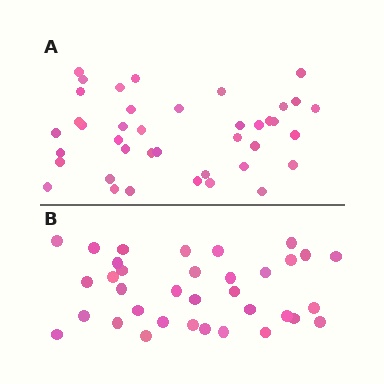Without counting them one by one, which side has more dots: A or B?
Region A (the top region) has more dots.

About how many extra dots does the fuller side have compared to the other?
Region A has about 5 more dots than region B.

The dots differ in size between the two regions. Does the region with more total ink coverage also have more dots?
No. Region B has more total ink coverage because its dots are larger, but region A actually contains more individual dots. Total area can be misleading — the number of items is what matters here.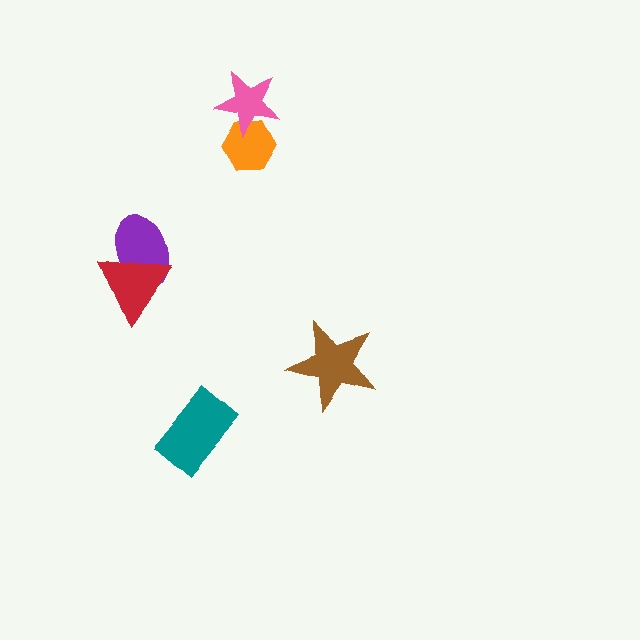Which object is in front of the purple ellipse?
The red triangle is in front of the purple ellipse.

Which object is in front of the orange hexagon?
The pink star is in front of the orange hexagon.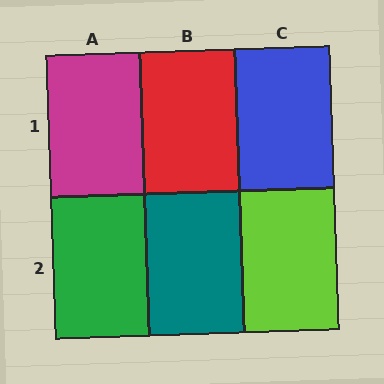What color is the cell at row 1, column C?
Blue.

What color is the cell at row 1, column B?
Red.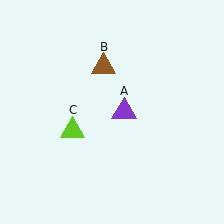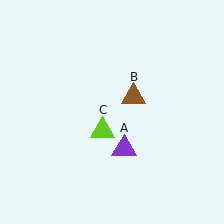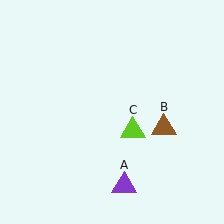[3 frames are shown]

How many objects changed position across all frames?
3 objects changed position: purple triangle (object A), brown triangle (object B), lime triangle (object C).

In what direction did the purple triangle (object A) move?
The purple triangle (object A) moved down.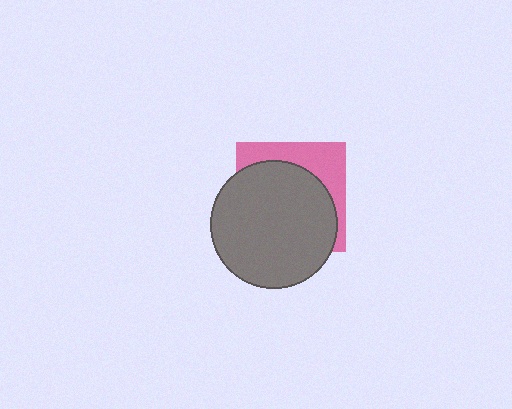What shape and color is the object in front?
The object in front is a gray circle.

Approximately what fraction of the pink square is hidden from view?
Roughly 68% of the pink square is hidden behind the gray circle.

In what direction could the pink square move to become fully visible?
The pink square could move toward the upper-right. That would shift it out from behind the gray circle entirely.